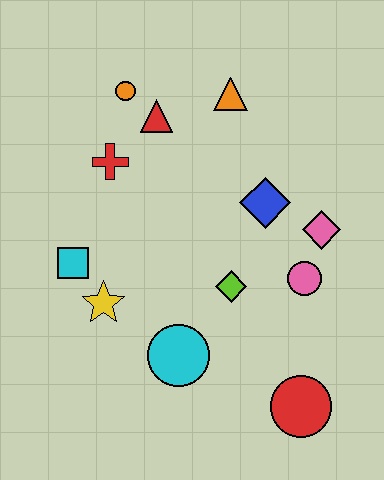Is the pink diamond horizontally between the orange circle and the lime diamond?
No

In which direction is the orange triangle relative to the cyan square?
The orange triangle is above the cyan square.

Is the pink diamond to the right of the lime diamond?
Yes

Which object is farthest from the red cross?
The red circle is farthest from the red cross.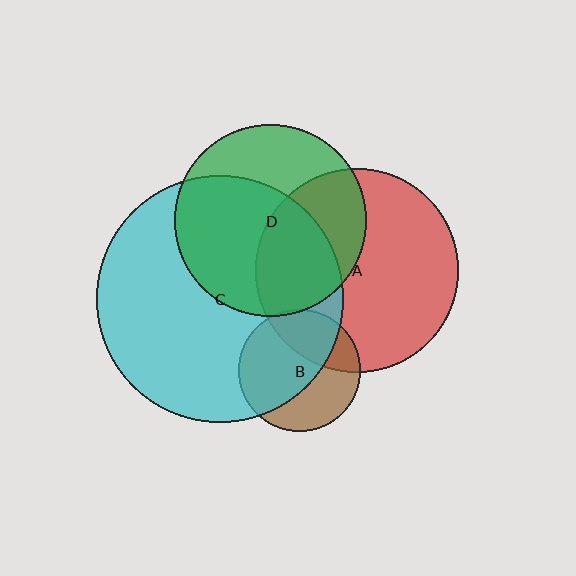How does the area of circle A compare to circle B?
Approximately 2.8 times.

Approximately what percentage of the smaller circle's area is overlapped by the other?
Approximately 30%.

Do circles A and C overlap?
Yes.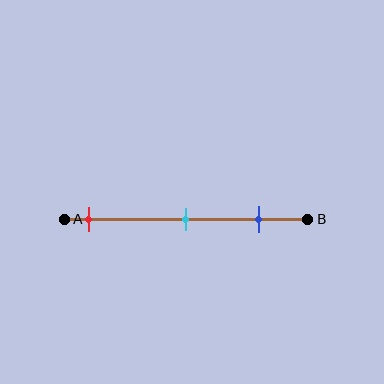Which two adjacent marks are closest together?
The cyan and blue marks are the closest adjacent pair.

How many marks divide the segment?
There are 3 marks dividing the segment.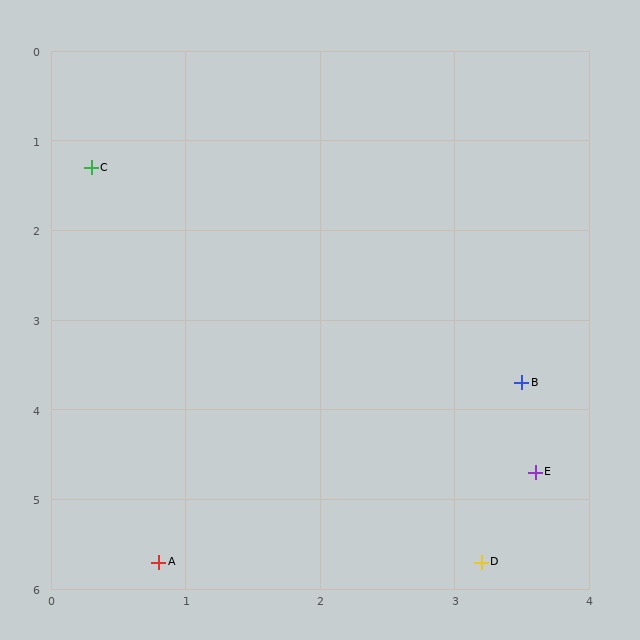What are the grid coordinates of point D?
Point D is at approximately (3.2, 5.7).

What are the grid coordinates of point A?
Point A is at approximately (0.8, 5.7).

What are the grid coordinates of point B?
Point B is at approximately (3.5, 3.7).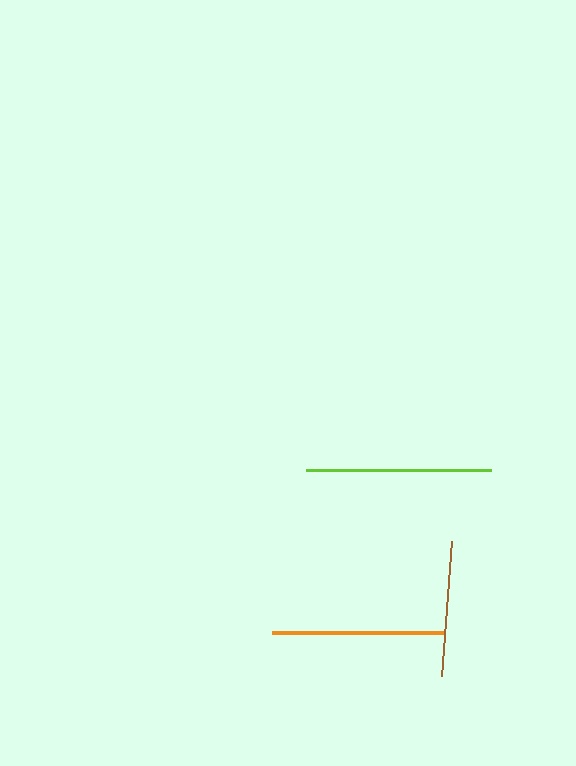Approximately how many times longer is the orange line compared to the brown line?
The orange line is approximately 1.3 times the length of the brown line.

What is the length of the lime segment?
The lime segment is approximately 185 pixels long.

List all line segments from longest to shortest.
From longest to shortest: lime, orange, brown.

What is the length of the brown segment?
The brown segment is approximately 135 pixels long.